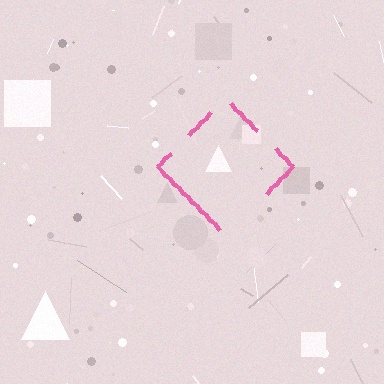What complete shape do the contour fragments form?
The contour fragments form a diamond.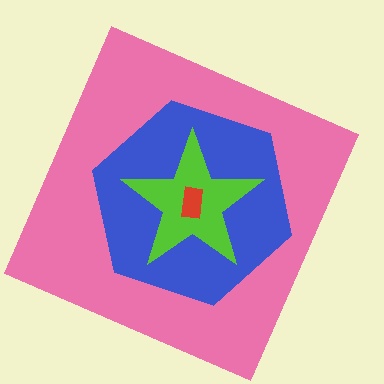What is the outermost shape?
The pink square.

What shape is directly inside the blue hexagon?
The lime star.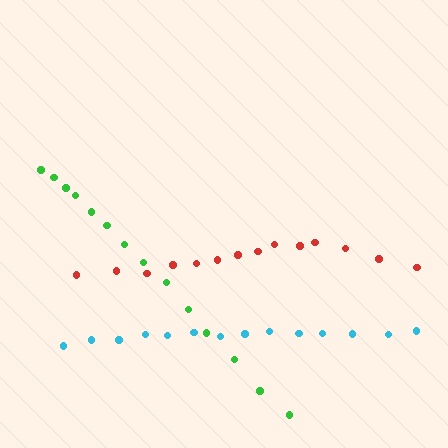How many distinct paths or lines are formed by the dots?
There are 3 distinct paths.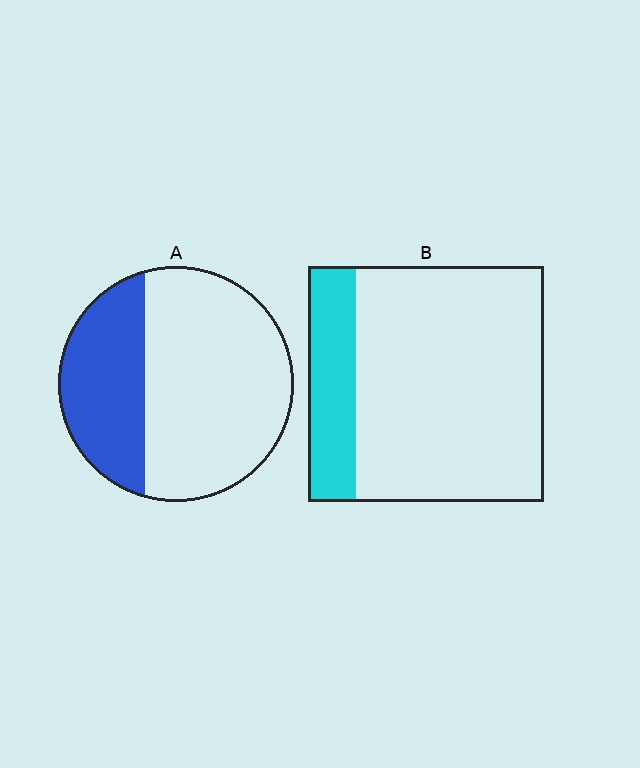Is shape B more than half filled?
No.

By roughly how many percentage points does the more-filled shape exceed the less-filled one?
By roughly 15 percentage points (A over B).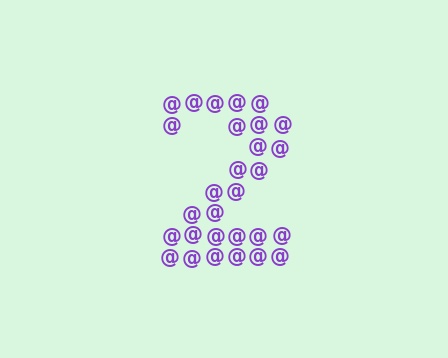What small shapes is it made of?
It is made of small at signs.